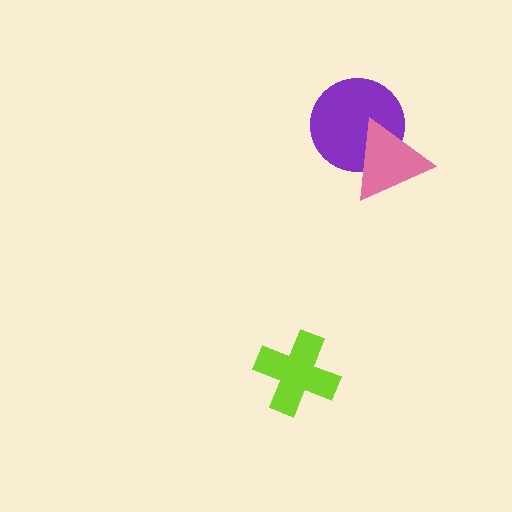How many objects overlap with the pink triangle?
1 object overlaps with the pink triangle.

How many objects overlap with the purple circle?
1 object overlaps with the purple circle.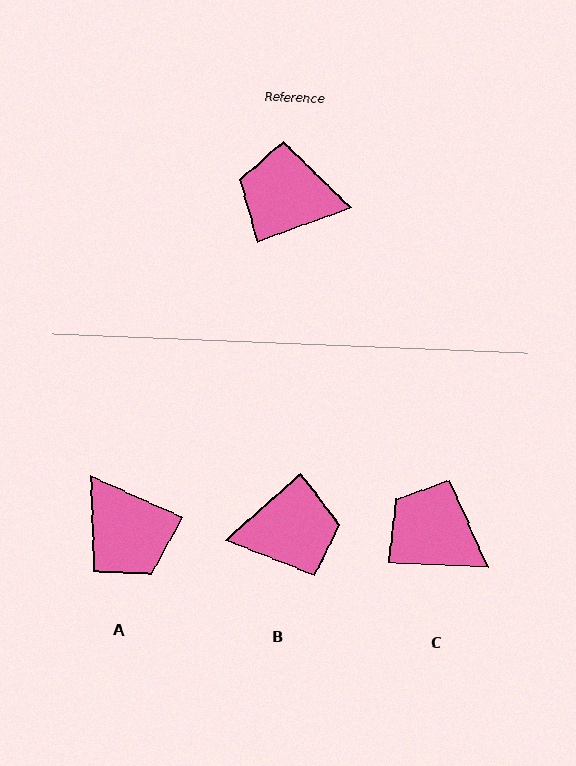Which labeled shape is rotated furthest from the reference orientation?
B, about 158 degrees away.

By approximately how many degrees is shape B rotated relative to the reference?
Approximately 158 degrees clockwise.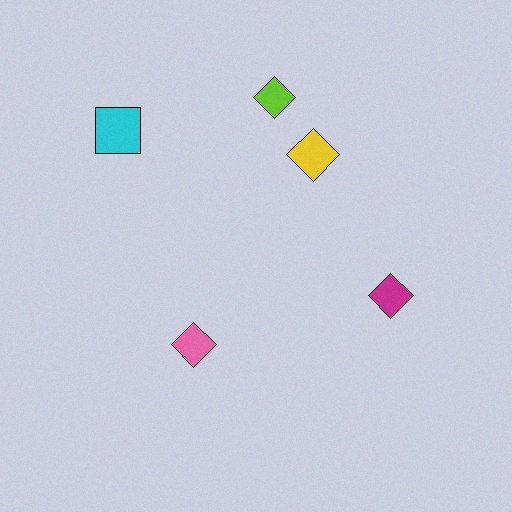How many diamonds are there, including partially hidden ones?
There are 4 diamonds.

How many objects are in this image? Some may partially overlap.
There are 5 objects.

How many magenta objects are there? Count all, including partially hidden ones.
There is 1 magenta object.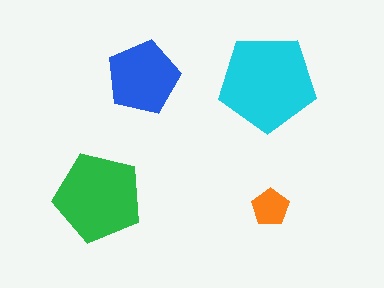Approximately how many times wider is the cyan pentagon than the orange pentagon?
About 2.5 times wider.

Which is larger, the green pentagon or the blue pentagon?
The green one.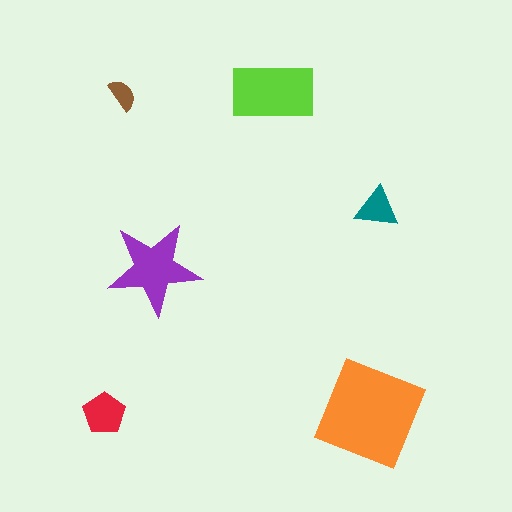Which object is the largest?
The orange square.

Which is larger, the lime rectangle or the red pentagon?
The lime rectangle.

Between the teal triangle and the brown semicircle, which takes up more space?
The teal triangle.